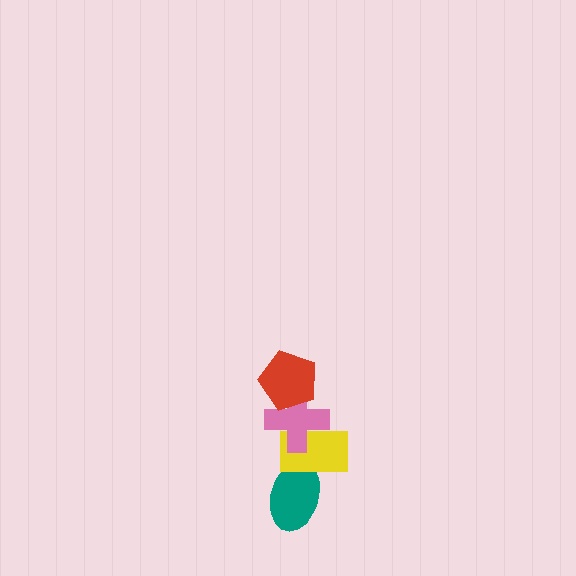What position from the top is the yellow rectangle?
The yellow rectangle is 3rd from the top.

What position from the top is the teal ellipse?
The teal ellipse is 4th from the top.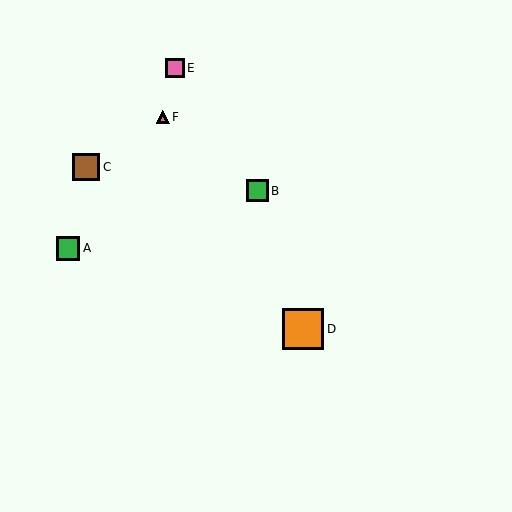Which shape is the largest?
The orange square (labeled D) is the largest.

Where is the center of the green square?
The center of the green square is at (257, 191).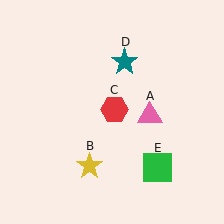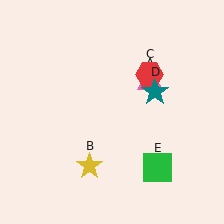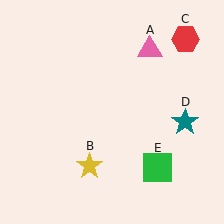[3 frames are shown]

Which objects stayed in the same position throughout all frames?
Yellow star (object B) and green square (object E) remained stationary.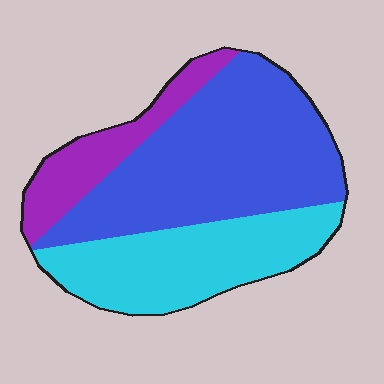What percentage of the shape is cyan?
Cyan takes up about one third (1/3) of the shape.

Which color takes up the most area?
Blue, at roughly 50%.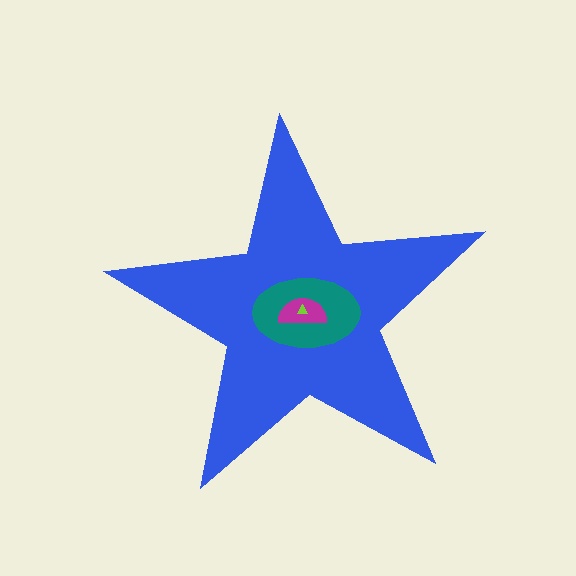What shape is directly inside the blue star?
The teal ellipse.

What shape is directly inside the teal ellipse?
The magenta semicircle.